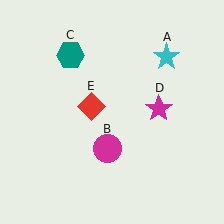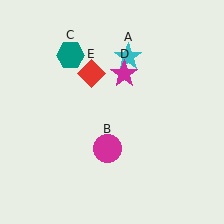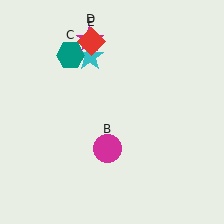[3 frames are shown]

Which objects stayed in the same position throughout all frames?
Magenta circle (object B) and teal hexagon (object C) remained stationary.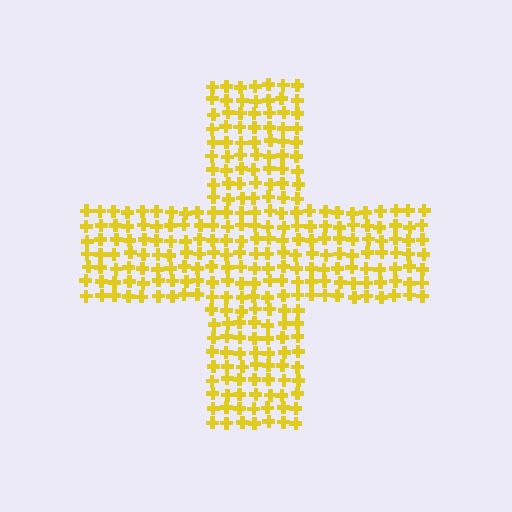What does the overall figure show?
The overall figure shows a cross.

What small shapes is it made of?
It is made of small crosses.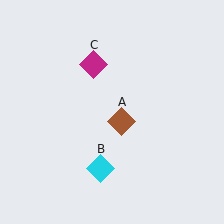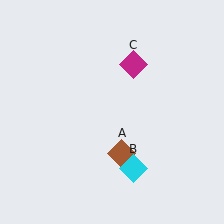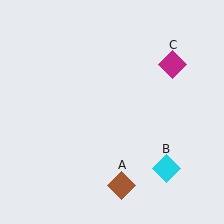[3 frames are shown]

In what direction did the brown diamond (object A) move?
The brown diamond (object A) moved down.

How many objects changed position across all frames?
3 objects changed position: brown diamond (object A), cyan diamond (object B), magenta diamond (object C).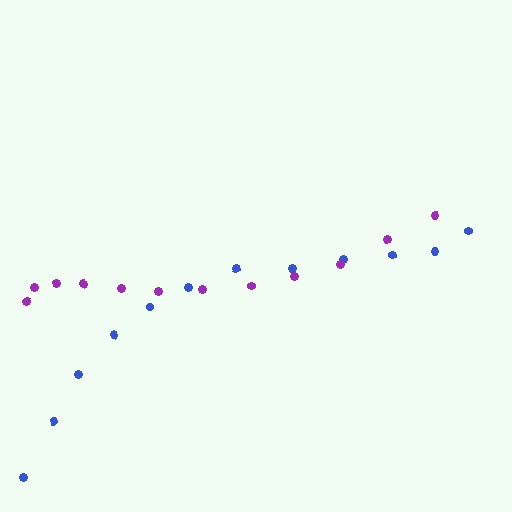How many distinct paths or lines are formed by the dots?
There are 2 distinct paths.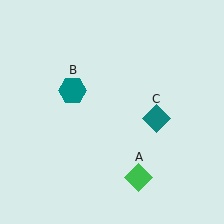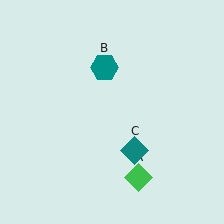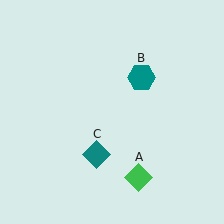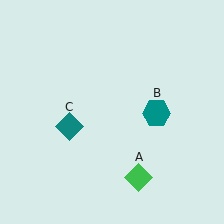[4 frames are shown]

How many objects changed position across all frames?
2 objects changed position: teal hexagon (object B), teal diamond (object C).